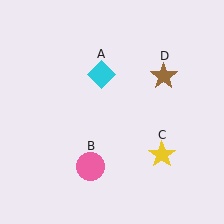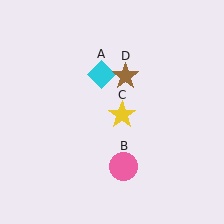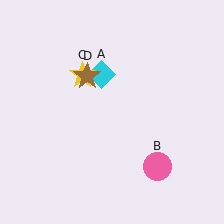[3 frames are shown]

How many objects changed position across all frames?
3 objects changed position: pink circle (object B), yellow star (object C), brown star (object D).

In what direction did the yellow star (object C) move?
The yellow star (object C) moved up and to the left.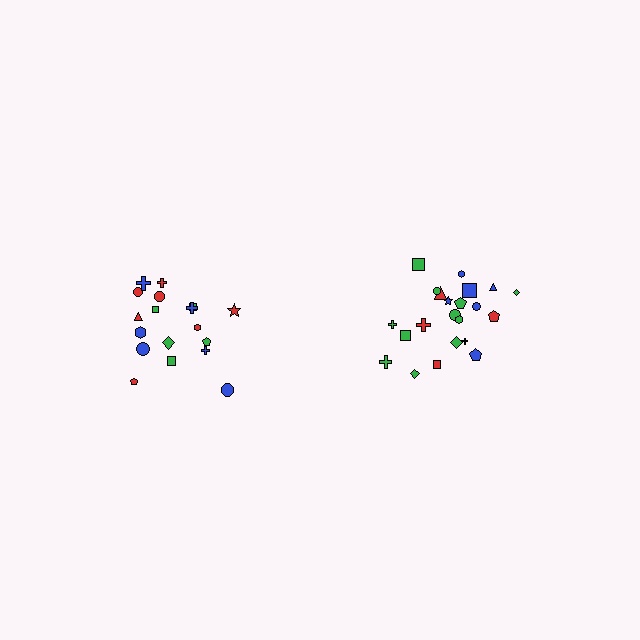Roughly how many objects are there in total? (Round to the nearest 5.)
Roughly 40 objects in total.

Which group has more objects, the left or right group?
The right group.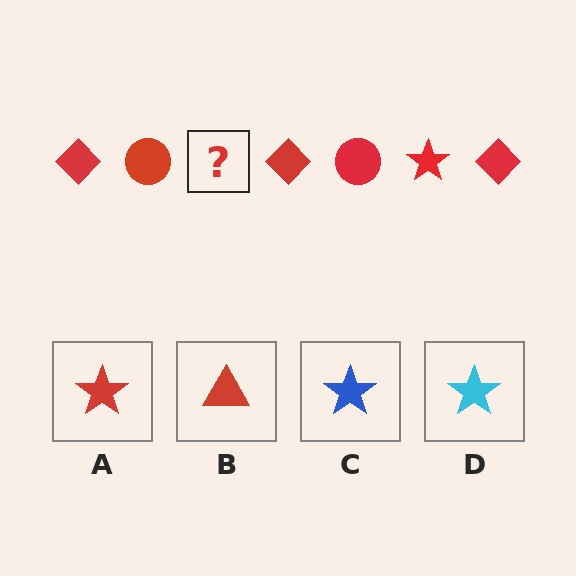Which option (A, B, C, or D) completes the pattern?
A.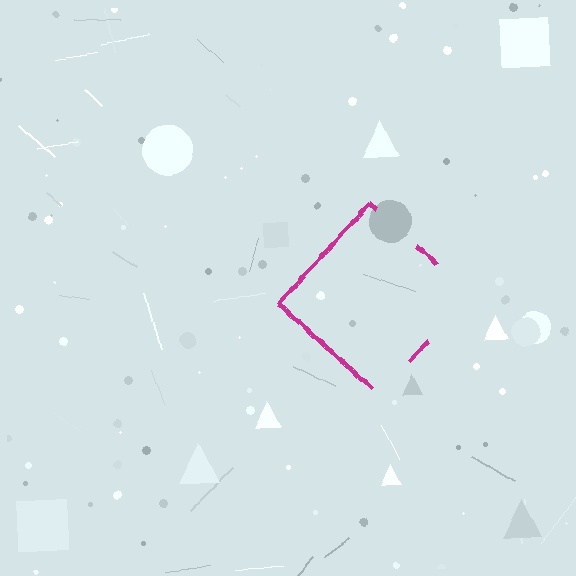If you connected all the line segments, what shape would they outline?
They would outline a diamond.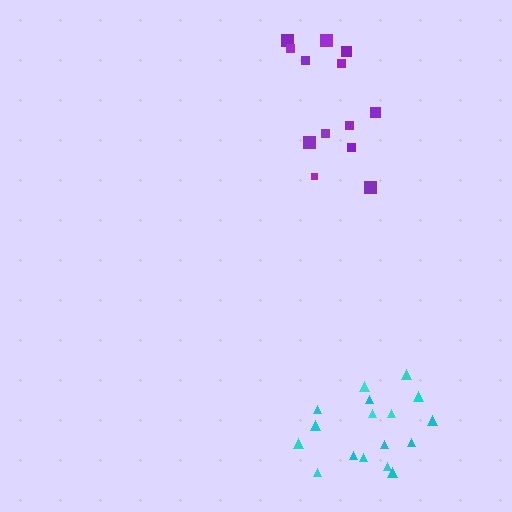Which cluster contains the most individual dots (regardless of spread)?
Cyan (17).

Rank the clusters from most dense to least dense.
cyan, purple.